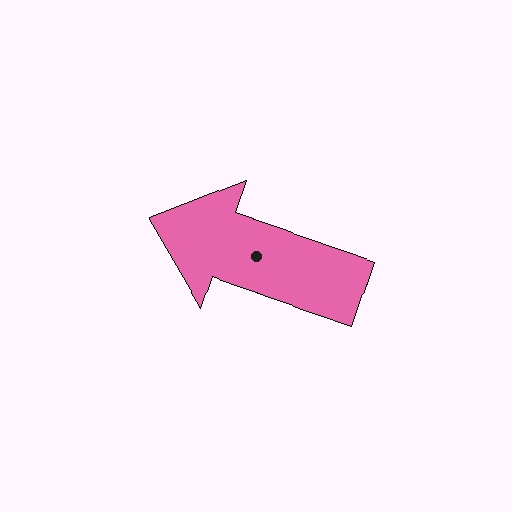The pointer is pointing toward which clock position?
Roughly 10 o'clock.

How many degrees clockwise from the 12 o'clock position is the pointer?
Approximately 289 degrees.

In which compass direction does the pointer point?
West.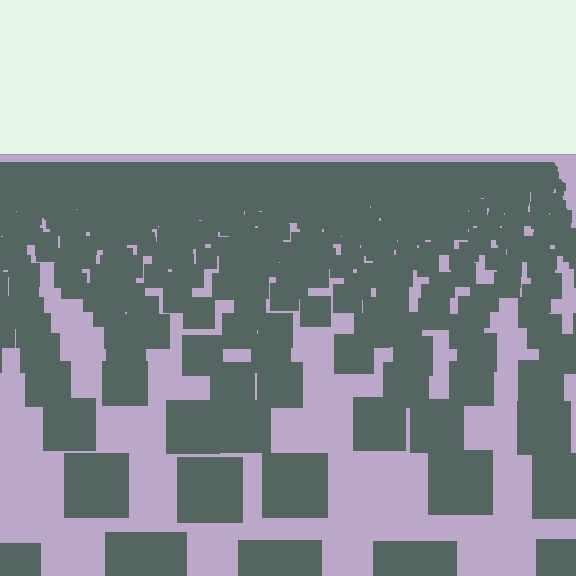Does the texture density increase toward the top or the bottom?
Density increases toward the top.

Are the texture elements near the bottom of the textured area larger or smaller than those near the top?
Larger. Near the bottom, elements are closer to the viewer and appear at a bigger on-screen size.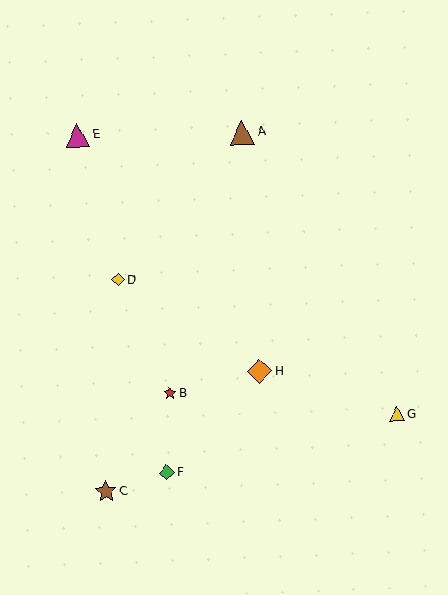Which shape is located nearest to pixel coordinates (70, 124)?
The magenta triangle (labeled E) at (78, 135) is nearest to that location.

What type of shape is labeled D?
Shape D is a yellow diamond.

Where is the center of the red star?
The center of the red star is at (170, 393).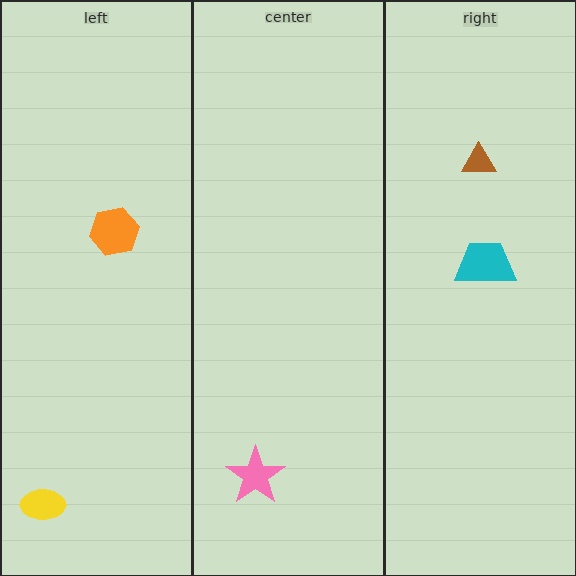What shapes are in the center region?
The pink star.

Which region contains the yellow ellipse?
The left region.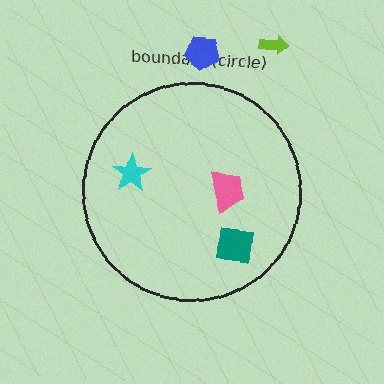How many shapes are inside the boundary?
3 inside, 2 outside.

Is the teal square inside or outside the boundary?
Inside.